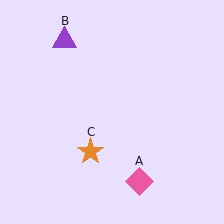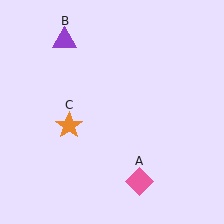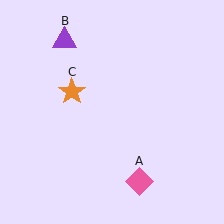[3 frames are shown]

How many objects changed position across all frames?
1 object changed position: orange star (object C).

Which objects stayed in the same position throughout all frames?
Pink diamond (object A) and purple triangle (object B) remained stationary.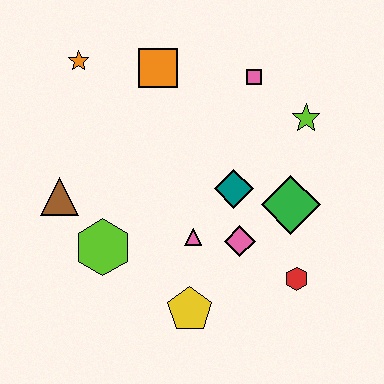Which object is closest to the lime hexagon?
The brown triangle is closest to the lime hexagon.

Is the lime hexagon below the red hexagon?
No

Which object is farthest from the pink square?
The yellow pentagon is farthest from the pink square.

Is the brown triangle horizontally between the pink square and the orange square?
No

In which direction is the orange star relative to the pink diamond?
The orange star is above the pink diamond.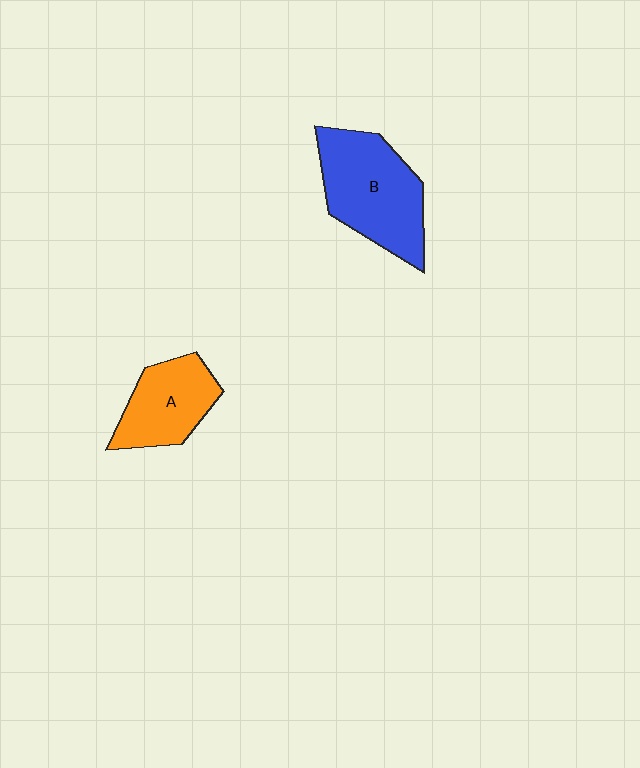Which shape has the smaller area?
Shape A (orange).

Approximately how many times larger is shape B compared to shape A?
Approximately 1.5 times.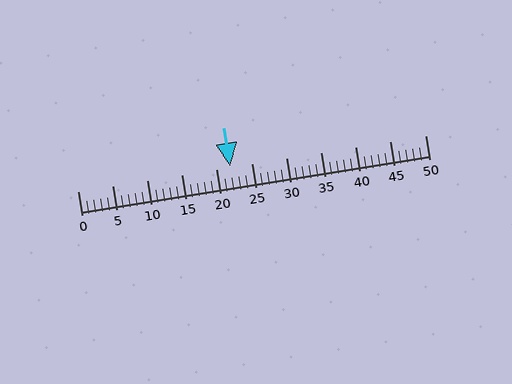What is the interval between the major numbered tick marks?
The major tick marks are spaced 5 units apart.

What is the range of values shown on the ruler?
The ruler shows values from 0 to 50.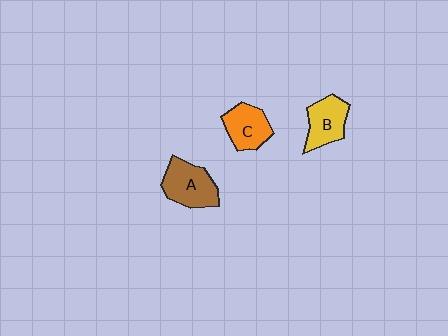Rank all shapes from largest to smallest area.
From largest to smallest: A (brown), B (yellow), C (orange).